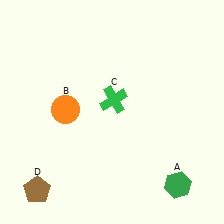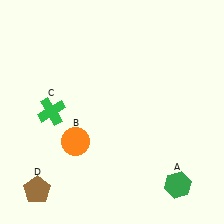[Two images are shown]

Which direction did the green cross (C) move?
The green cross (C) moved left.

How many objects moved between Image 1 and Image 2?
2 objects moved between the two images.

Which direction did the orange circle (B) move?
The orange circle (B) moved down.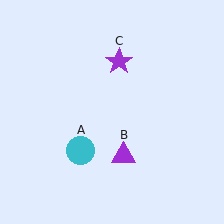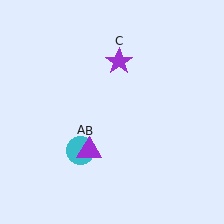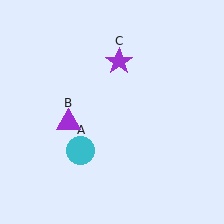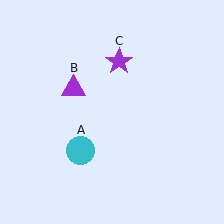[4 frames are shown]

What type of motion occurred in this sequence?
The purple triangle (object B) rotated clockwise around the center of the scene.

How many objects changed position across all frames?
1 object changed position: purple triangle (object B).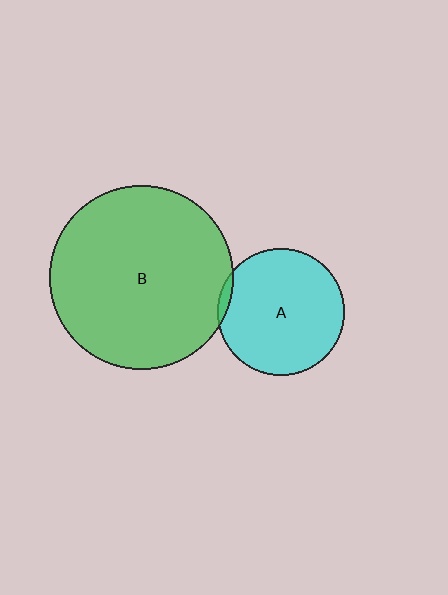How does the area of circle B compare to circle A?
Approximately 2.1 times.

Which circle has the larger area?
Circle B (green).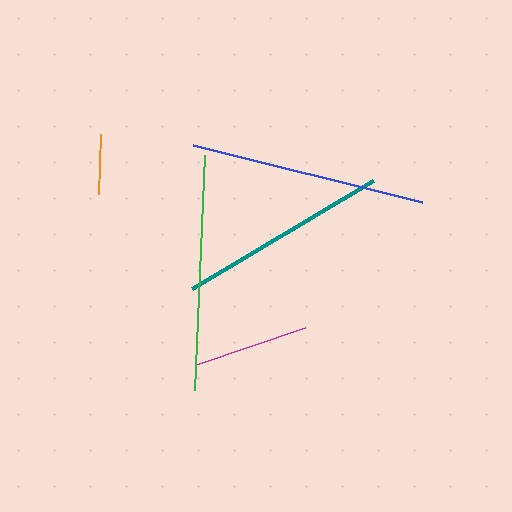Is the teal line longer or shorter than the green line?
The green line is longer than the teal line.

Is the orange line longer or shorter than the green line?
The green line is longer than the orange line.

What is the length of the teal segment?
The teal segment is approximately 211 pixels long.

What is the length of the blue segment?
The blue segment is approximately 237 pixels long.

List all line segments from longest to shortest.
From longest to shortest: blue, green, teal, magenta, orange.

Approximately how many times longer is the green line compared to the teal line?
The green line is approximately 1.1 times the length of the teal line.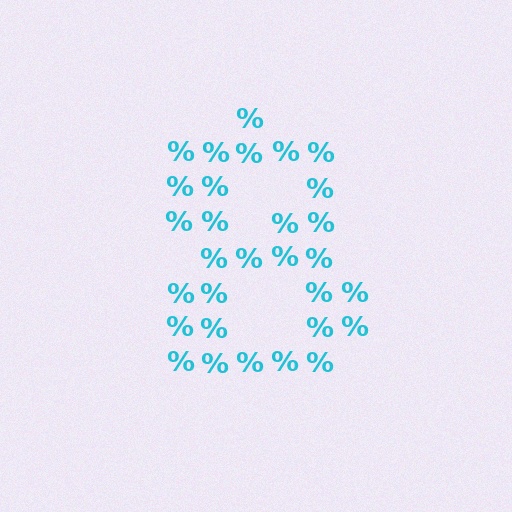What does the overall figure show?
The overall figure shows the digit 8.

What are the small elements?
The small elements are percent signs.